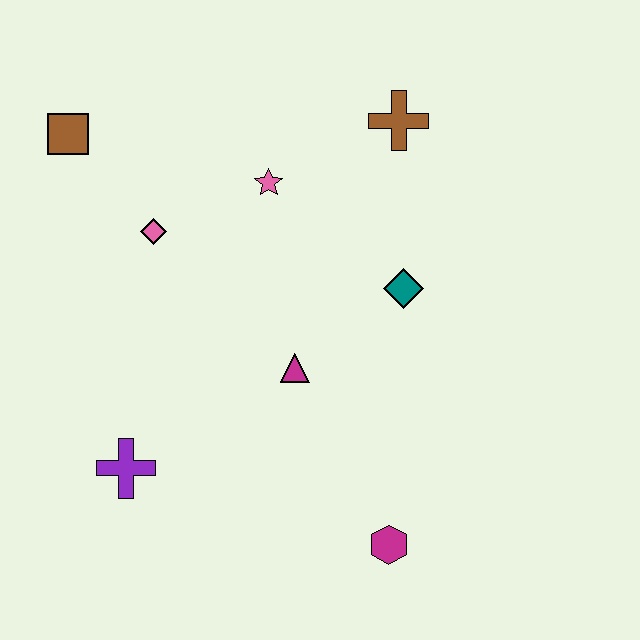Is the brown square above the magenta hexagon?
Yes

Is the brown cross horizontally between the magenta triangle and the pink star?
No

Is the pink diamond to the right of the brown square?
Yes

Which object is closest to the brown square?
The pink diamond is closest to the brown square.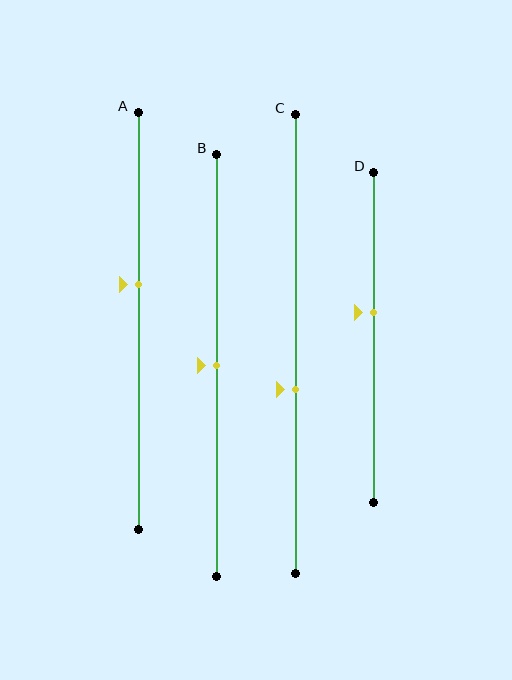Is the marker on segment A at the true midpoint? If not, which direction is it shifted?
No, the marker on segment A is shifted upward by about 9% of the segment length.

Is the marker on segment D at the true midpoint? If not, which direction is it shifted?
No, the marker on segment D is shifted upward by about 7% of the segment length.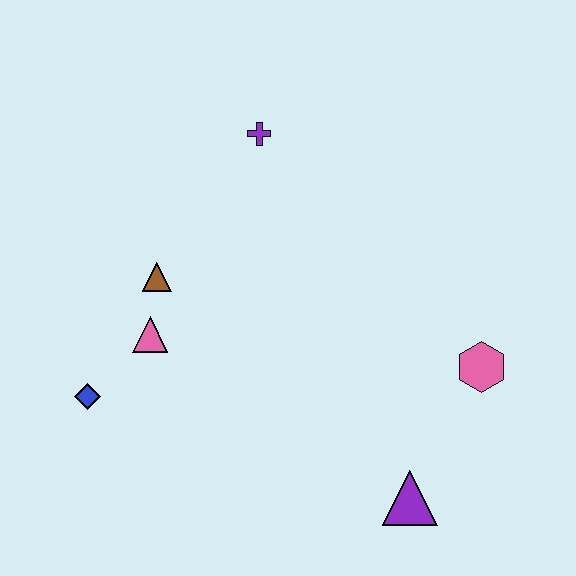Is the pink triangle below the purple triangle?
No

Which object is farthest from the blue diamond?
The pink hexagon is farthest from the blue diamond.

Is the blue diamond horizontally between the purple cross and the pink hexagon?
No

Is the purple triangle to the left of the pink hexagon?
Yes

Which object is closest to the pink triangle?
The brown triangle is closest to the pink triangle.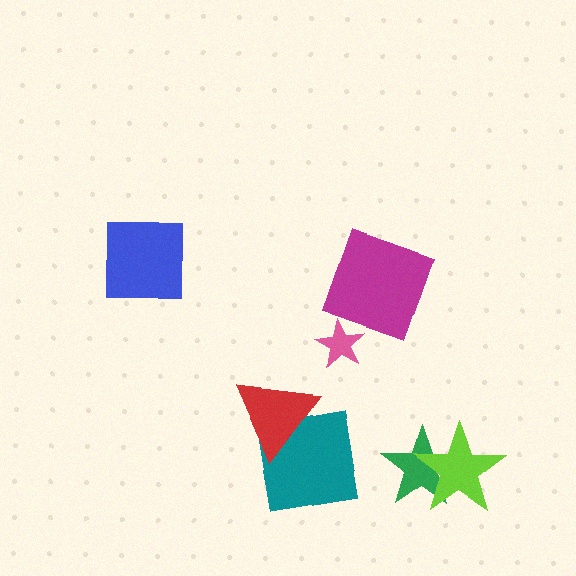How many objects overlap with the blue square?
0 objects overlap with the blue square.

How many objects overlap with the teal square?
1 object overlaps with the teal square.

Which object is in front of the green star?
The lime star is in front of the green star.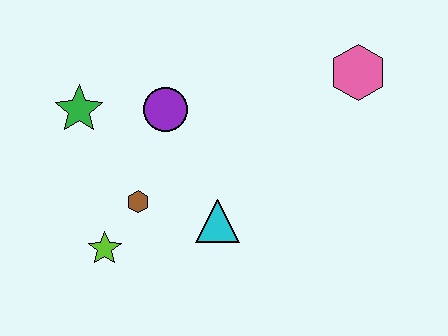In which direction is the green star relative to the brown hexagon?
The green star is above the brown hexagon.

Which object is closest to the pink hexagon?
The purple circle is closest to the pink hexagon.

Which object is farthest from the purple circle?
The pink hexagon is farthest from the purple circle.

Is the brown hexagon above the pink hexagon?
No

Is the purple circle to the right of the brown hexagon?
Yes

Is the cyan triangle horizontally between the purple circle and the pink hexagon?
Yes